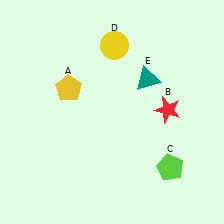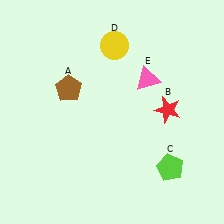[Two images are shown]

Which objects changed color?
A changed from yellow to brown. E changed from teal to pink.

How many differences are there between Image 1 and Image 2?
There are 2 differences between the two images.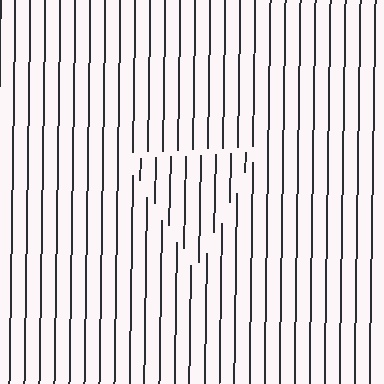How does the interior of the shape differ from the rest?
The interior of the shape contains the same grating, shifted by half a period — the contour is defined by the phase discontinuity where line-ends from the inner and outer gratings abut.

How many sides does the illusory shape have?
3 sides — the line-ends trace a triangle.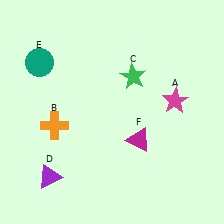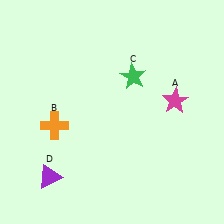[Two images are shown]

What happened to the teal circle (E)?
The teal circle (E) was removed in Image 2. It was in the top-left area of Image 1.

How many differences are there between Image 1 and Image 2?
There are 2 differences between the two images.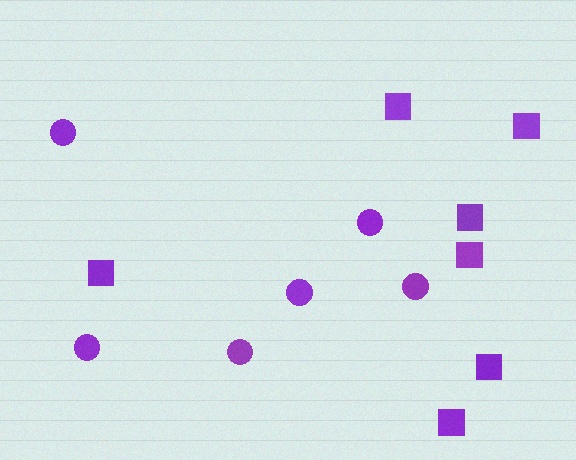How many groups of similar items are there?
There are 2 groups: one group of circles (6) and one group of squares (7).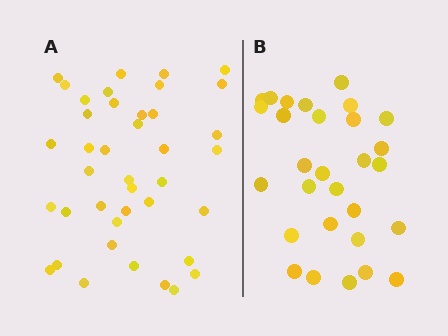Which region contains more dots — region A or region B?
Region A (the left region) has more dots.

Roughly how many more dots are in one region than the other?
Region A has roughly 12 or so more dots than region B.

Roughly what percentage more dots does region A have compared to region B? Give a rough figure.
About 40% more.